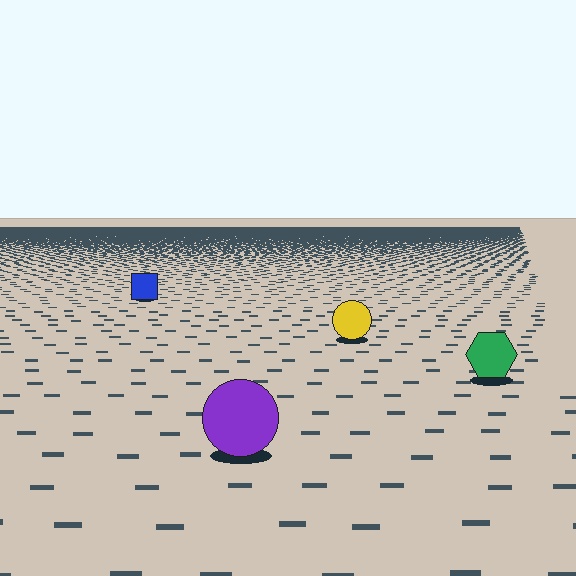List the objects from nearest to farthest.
From nearest to farthest: the purple circle, the green hexagon, the yellow circle, the blue square.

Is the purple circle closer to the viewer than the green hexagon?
Yes. The purple circle is closer — you can tell from the texture gradient: the ground texture is coarser near it.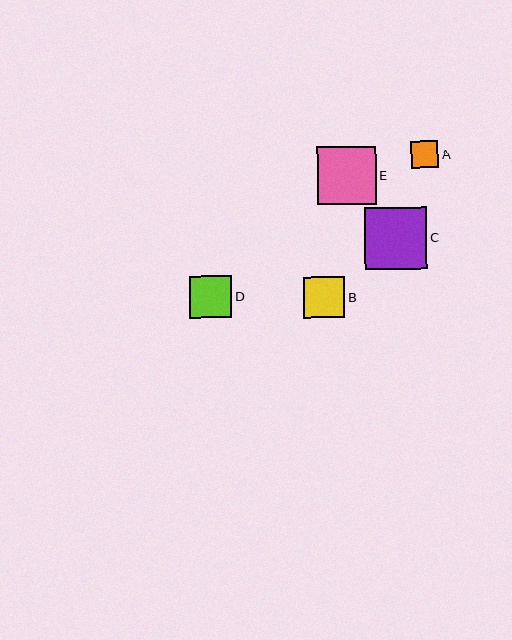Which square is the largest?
Square C is the largest with a size of approximately 63 pixels.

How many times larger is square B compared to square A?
Square B is approximately 1.5 times the size of square A.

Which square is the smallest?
Square A is the smallest with a size of approximately 27 pixels.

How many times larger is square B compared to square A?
Square B is approximately 1.5 times the size of square A.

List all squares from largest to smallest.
From largest to smallest: C, E, D, B, A.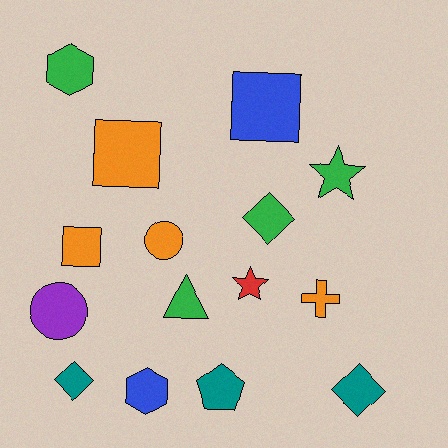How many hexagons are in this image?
There are 2 hexagons.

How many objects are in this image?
There are 15 objects.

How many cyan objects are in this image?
There are no cyan objects.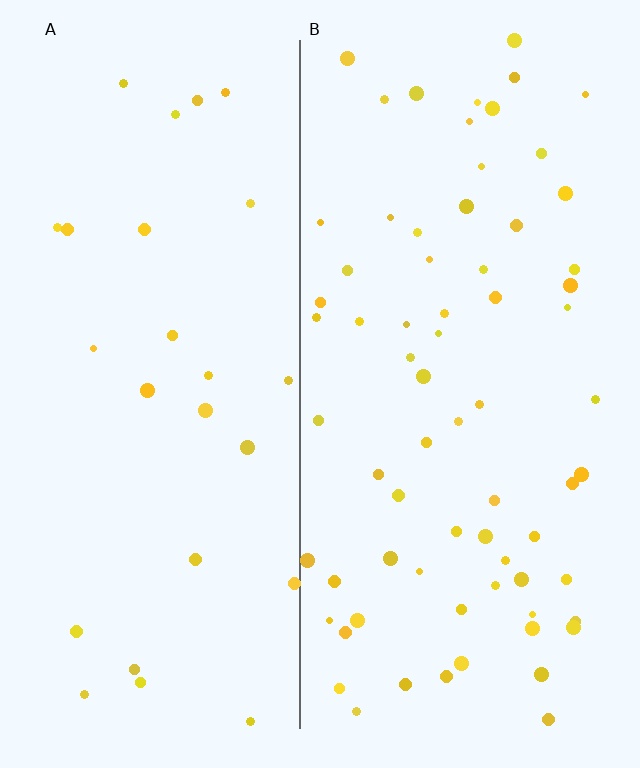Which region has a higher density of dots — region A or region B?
B (the right).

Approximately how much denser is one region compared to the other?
Approximately 2.7× — region B over region A.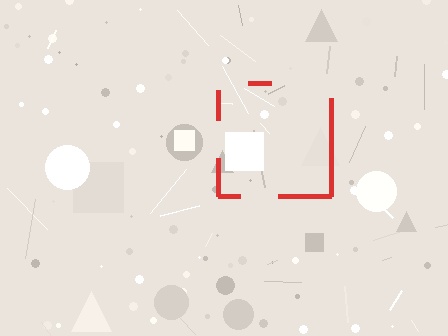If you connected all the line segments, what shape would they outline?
They would outline a square.